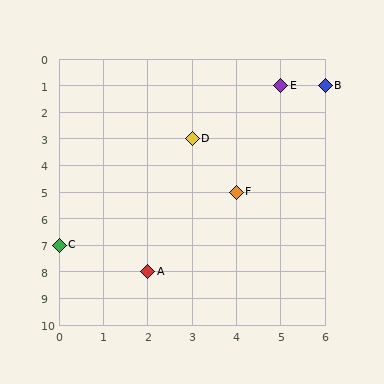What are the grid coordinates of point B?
Point B is at grid coordinates (6, 1).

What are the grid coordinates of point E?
Point E is at grid coordinates (5, 1).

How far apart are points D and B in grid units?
Points D and B are 3 columns and 2 rows apart (about 3.6 grid units diagonally).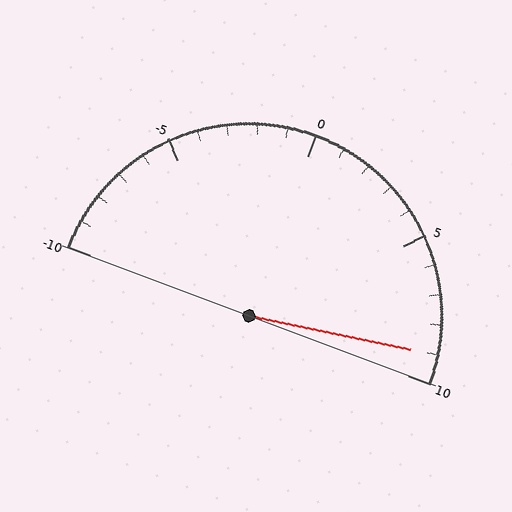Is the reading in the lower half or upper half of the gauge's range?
The reading is in the upper half of the range (-10 to 10).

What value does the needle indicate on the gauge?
The needle indicates approximately 9.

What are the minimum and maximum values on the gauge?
The gauge ranges from -10 to 10.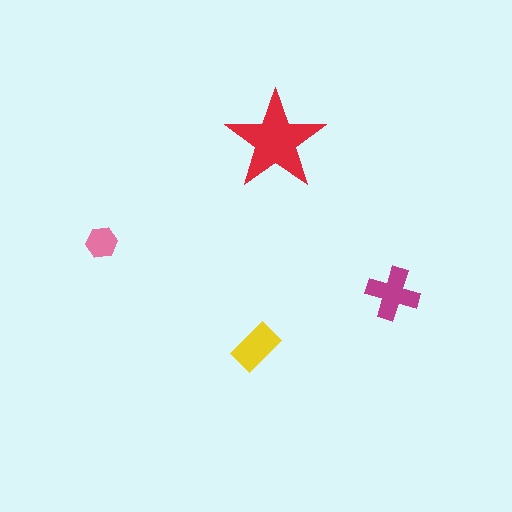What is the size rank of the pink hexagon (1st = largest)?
4th.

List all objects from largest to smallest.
The red star, the magenta cross, the yellow rectangle, the pink hexagon.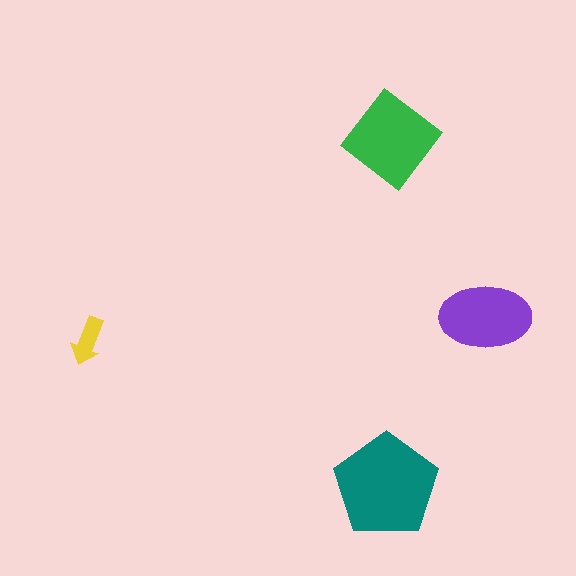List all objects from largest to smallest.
The teal pentagon, the green diamond, the purple ellipse, the yellow arrow.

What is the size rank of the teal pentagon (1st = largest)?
1st.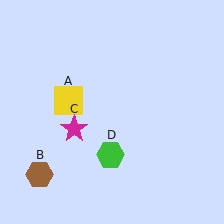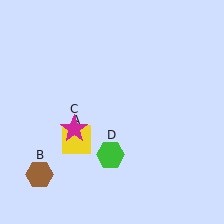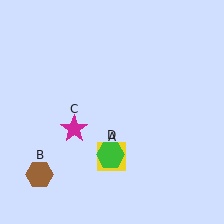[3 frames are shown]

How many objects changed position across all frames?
1 object changed position: yellow square (object A).